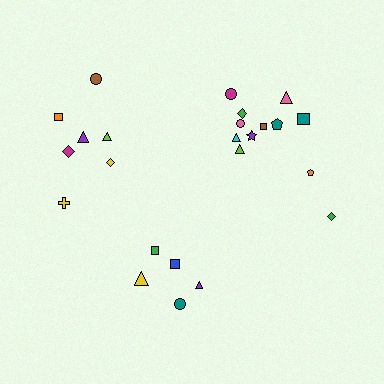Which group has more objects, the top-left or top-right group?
The top-right group.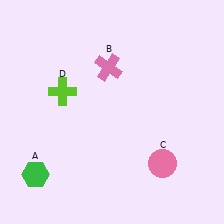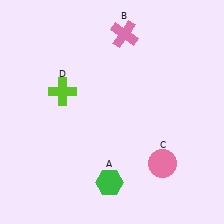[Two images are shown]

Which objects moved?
The objects that moved are: the green hexagon (A), the pink cross (B).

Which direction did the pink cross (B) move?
The pink cross (B) moved up.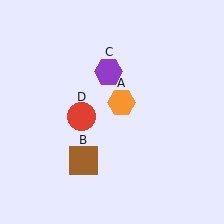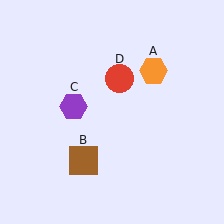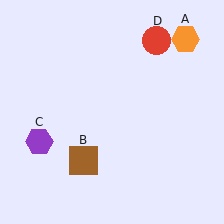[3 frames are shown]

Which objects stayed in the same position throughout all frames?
Brown square (object B) remained stationary.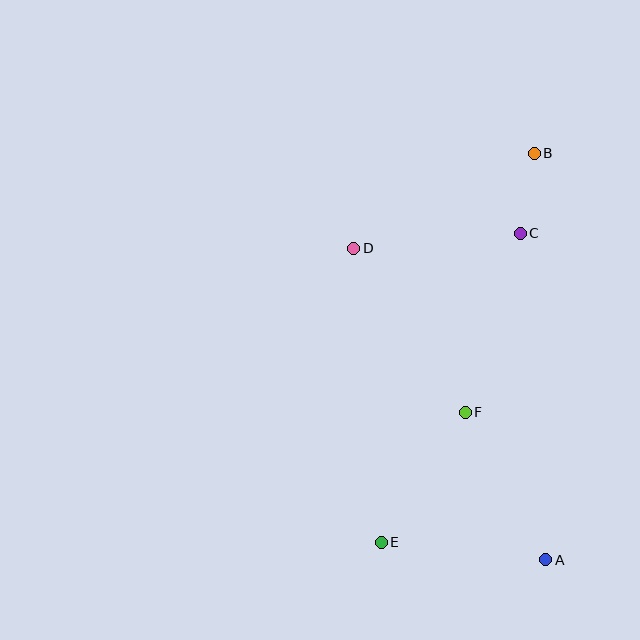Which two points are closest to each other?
Points B and C are closest to each other.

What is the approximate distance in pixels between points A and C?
The distance between A and C is approximately 328 pixels.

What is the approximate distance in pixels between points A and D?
The distance between A and D is approximately 366 pixels.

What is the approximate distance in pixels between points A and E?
The distance between A and E is approximately 166 pixels.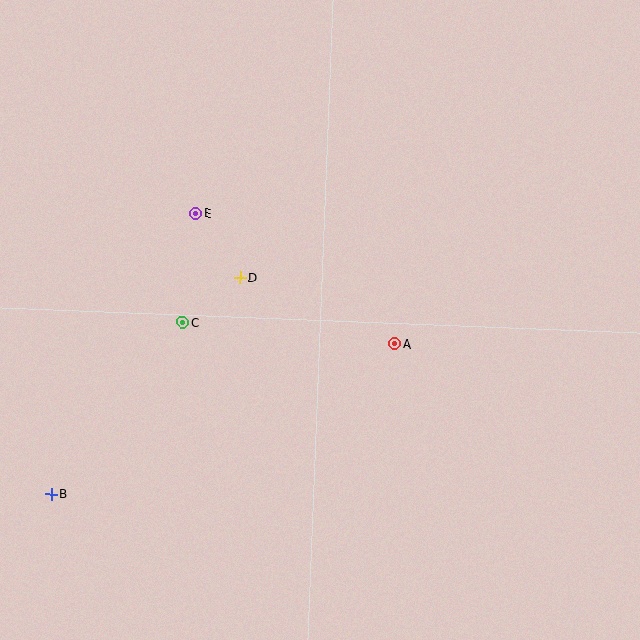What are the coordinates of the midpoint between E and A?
The midpoint between E and A is at (295, 278).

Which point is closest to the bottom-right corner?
Point A is closest to the bottom-right corner.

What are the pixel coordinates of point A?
Point A is at (395, 344).